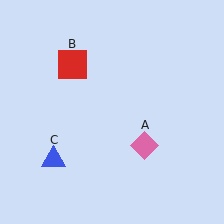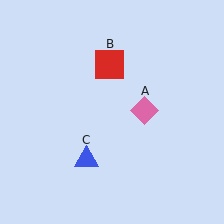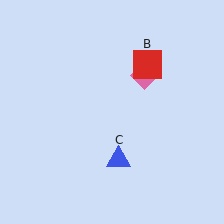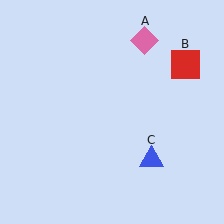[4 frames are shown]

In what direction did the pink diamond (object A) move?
The pink diamond (object A) moved up.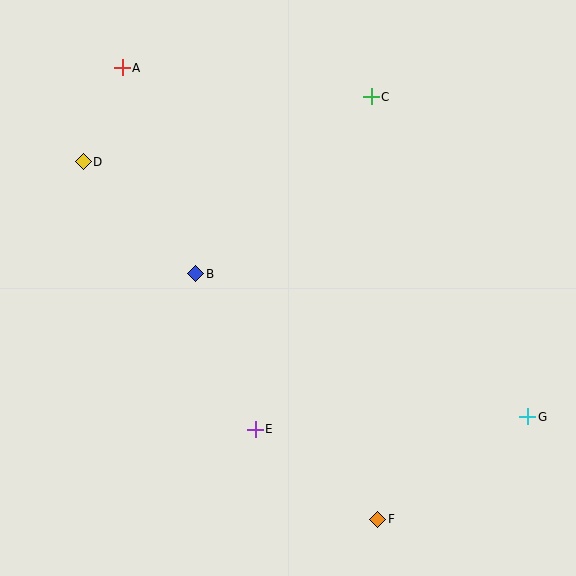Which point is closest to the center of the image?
Point B at (196, 274) is closest to the center.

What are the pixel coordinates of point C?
Point C is at (371, 97).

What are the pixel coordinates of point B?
Point B is at (196, 274).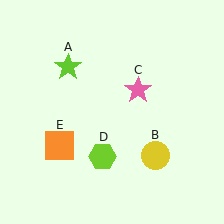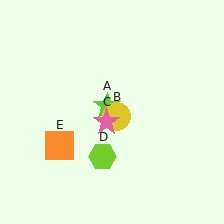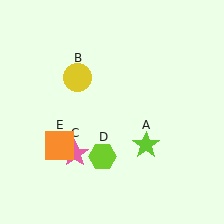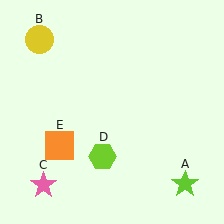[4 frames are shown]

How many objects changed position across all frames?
3 objects changed position: lime star (object A), yellow circle (object B), pink star (object C).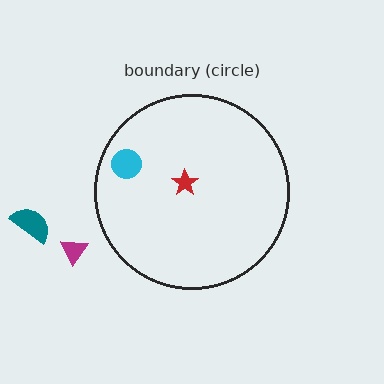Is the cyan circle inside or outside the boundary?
Inside.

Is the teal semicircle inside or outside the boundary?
Outside.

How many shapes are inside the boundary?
2 inside, 2 outside.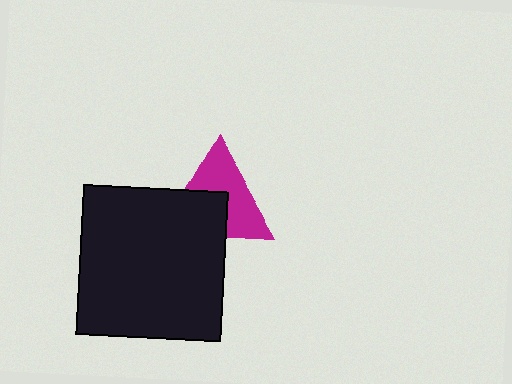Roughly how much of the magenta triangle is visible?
About half of it is visible (roughly 57%).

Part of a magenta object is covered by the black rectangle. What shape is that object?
It is a triangle.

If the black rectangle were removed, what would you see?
You would see the complete magenta triangle.